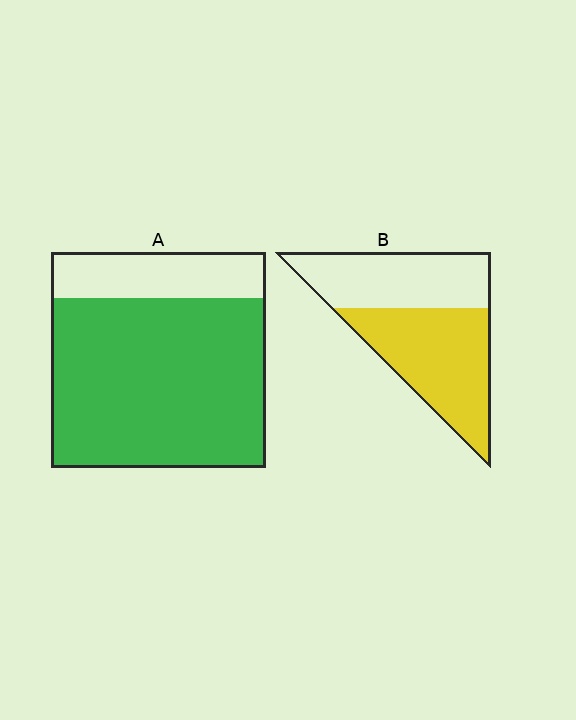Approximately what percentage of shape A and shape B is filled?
A is approximately 80% and B is approximately 55%.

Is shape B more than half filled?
Yes.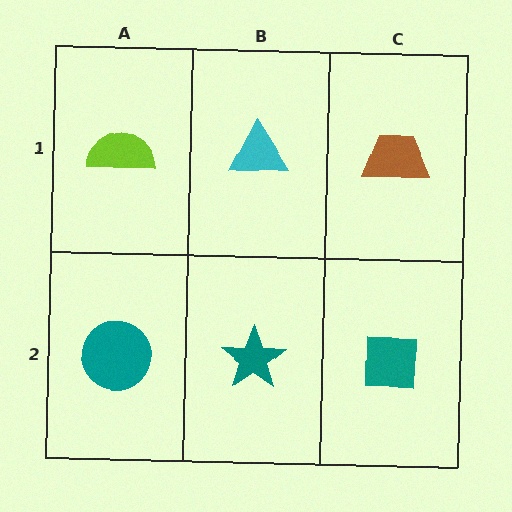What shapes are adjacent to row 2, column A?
A lime semicircle (row 1, column A), a teal star (row 2, column B).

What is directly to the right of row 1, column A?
A cyan triangle.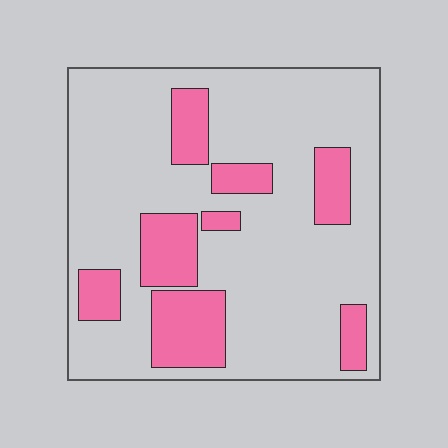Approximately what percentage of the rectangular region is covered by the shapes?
Approximately 25%.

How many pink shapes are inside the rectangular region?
8.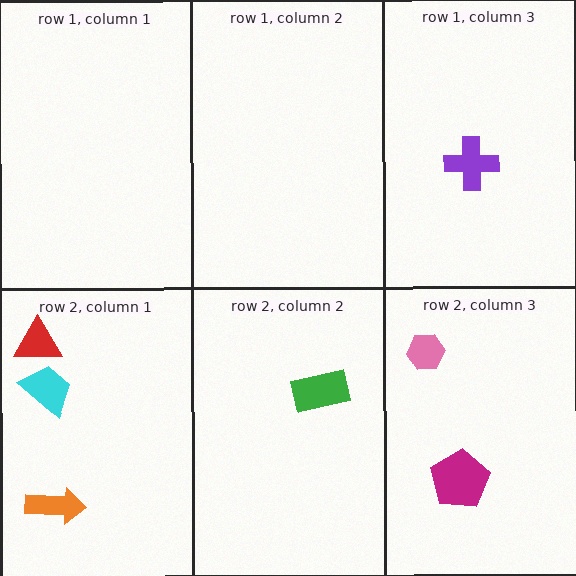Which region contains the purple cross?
The row 1, column 3 region.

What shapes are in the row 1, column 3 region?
The purple cross.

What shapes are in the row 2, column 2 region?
The green rectangle.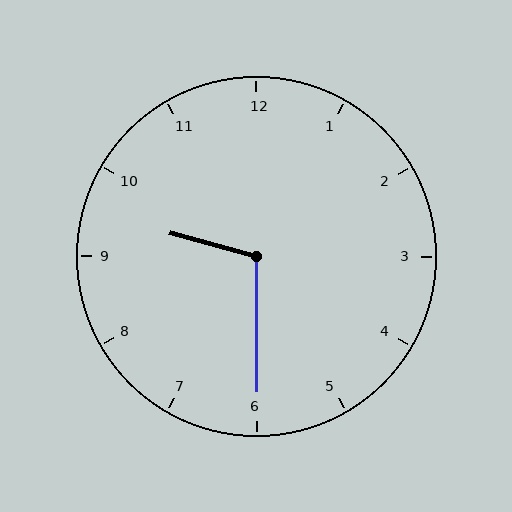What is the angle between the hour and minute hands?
Approximately 105 degrees.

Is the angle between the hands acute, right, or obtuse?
It is obtuse.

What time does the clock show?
9:30.